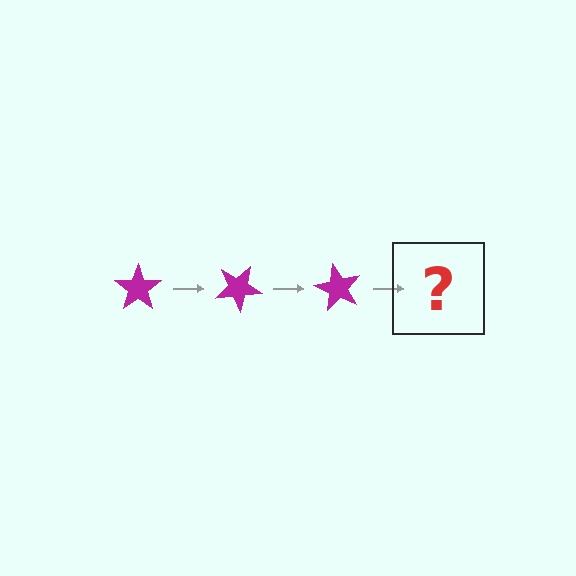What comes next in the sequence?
The next element should be a magenta star rotated 90 degrees.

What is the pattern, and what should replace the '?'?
The pattern is that the star rotates 30 degrees each step. The '?' should be a magenta star rotated 90 degrees.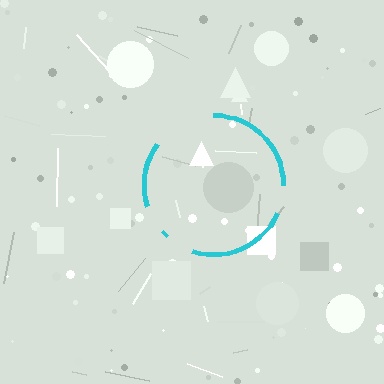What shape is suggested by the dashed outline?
The dashed outline suggests a circle.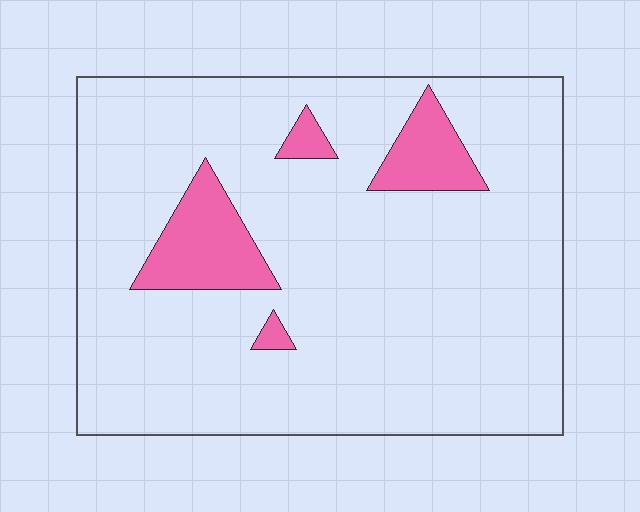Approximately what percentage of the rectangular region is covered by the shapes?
Approximately 10%.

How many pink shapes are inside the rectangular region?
4.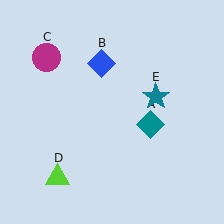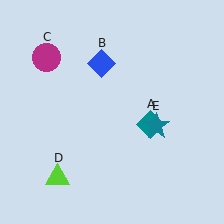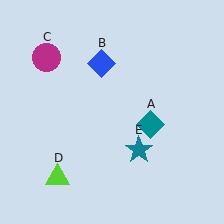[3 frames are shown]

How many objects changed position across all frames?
1 object changed position: teal star (object E).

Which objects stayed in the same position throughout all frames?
Teal diamond (object A) and blue diamond (object B) and magenta circle (object C) and lime triangle (object D) remained stationary.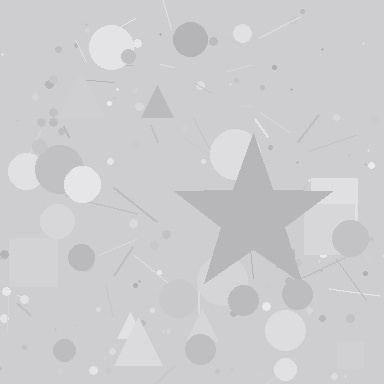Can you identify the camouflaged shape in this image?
The camouflaged shape is a star.